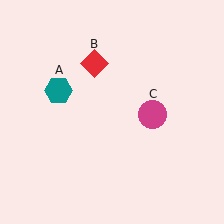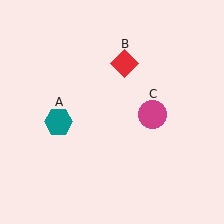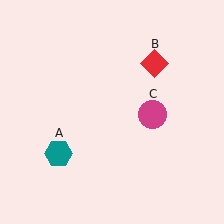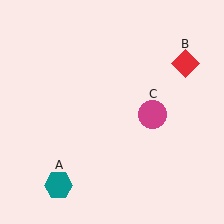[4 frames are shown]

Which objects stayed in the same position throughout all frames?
Magenta circle (object C) remained stationary.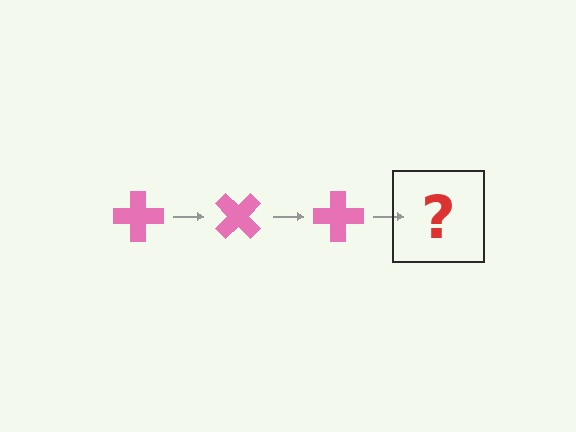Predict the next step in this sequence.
The next step is a pink cross rotated 135 degrees.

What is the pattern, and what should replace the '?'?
The pattern is that the cross rotates 45 degrees each step. The '?' should be a pink cross rotated 135 degrees.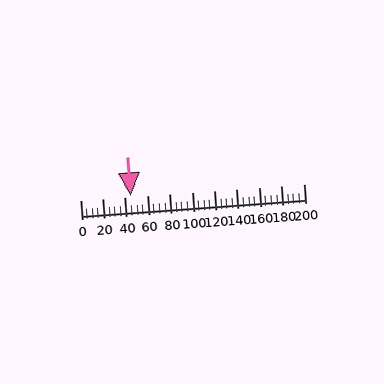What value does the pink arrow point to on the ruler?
The pink arrow points to approximately 45.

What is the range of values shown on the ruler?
The ruler shows values from 0 to 200.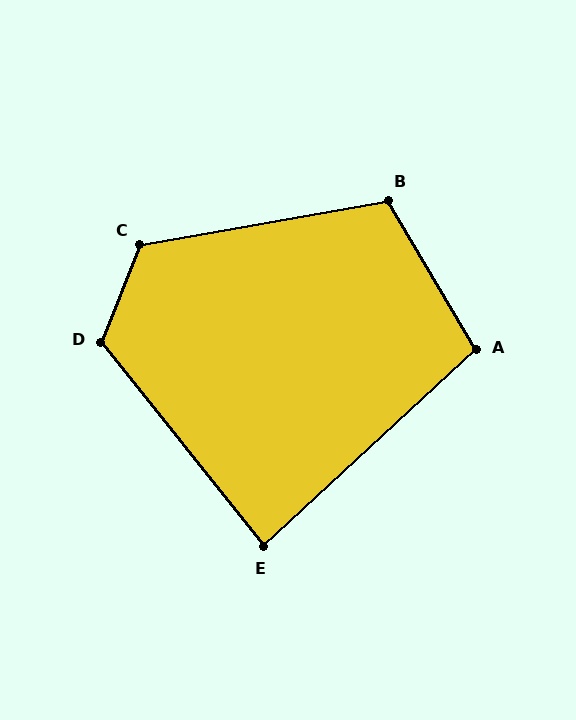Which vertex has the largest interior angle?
C, at approximately 122 degrees.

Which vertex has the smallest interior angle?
E, at approximately 86 degrees.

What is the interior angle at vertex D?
Approximately 120 degrees (obtuse).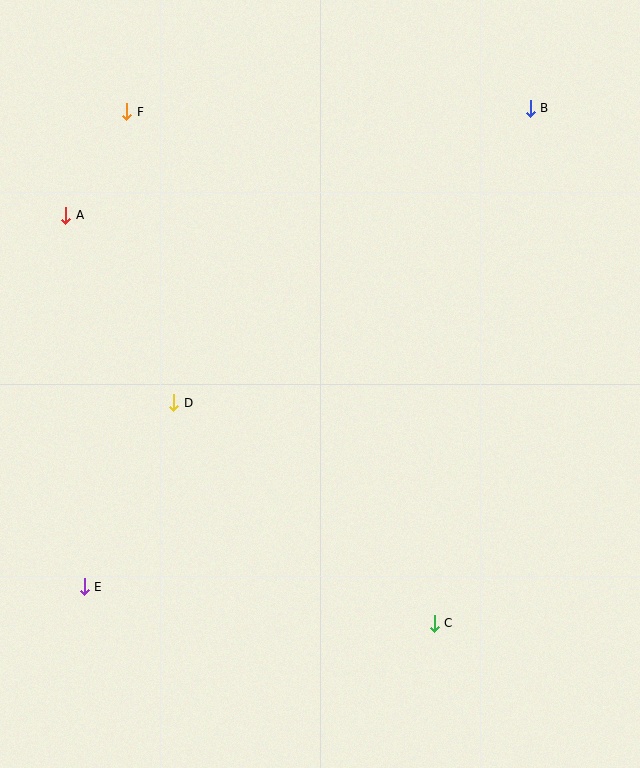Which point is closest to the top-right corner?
Point B is closest to the top-right corner.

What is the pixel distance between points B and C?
The distance between B and C is 524 pixels.